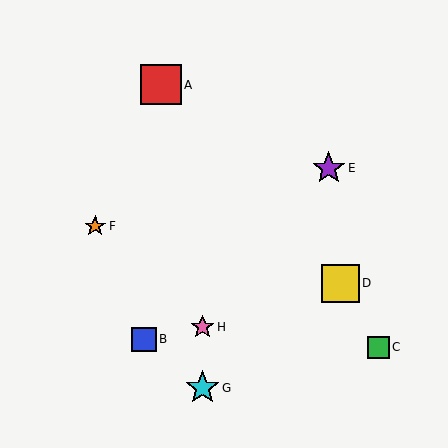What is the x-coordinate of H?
Object H is at x≈203.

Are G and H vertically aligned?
Yes, both are at x≈203.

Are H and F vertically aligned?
No, H is at x≈203 and F is at x≈95.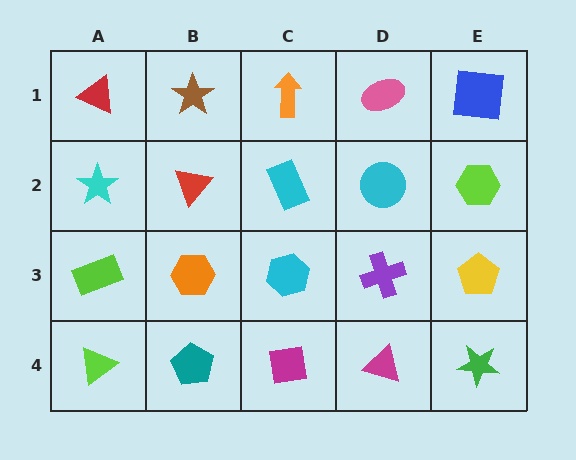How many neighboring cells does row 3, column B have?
4.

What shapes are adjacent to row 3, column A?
A cyan star (row 2, column A), a lime triangle (row 4, column A), an orange hexagon (row 3, column B).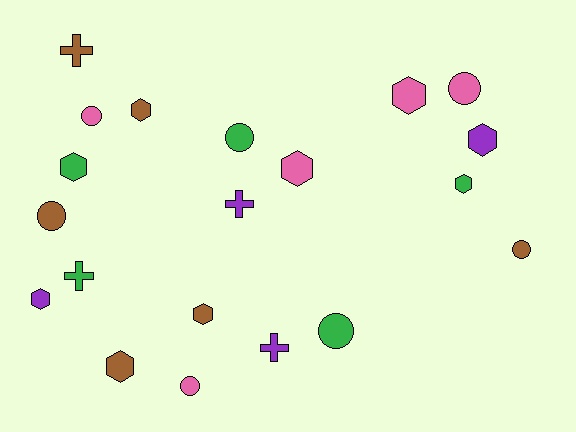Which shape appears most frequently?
Hexagon, with 9 objects.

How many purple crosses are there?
There are 2 purple crosses.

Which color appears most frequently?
Brown, with 6 objects.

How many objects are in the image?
There are 20 objects.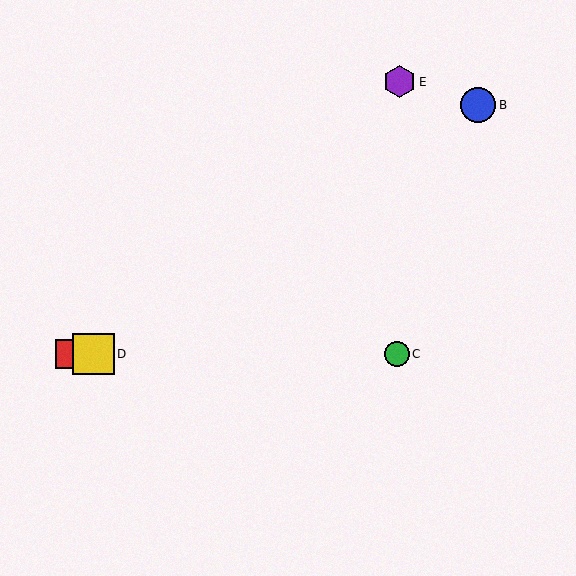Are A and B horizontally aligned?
No, A is at y≈354 and B is at y≈105.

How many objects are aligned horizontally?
3 objects (A, C, D) are aligned horizontally.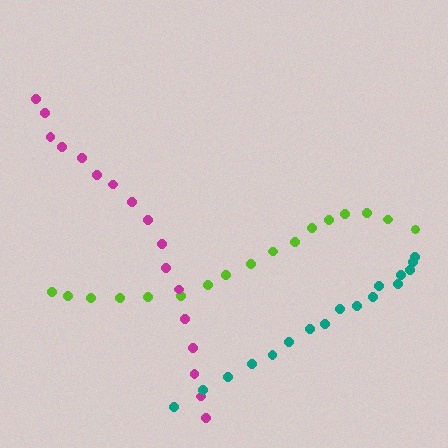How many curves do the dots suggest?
There are 3 distinct paths.